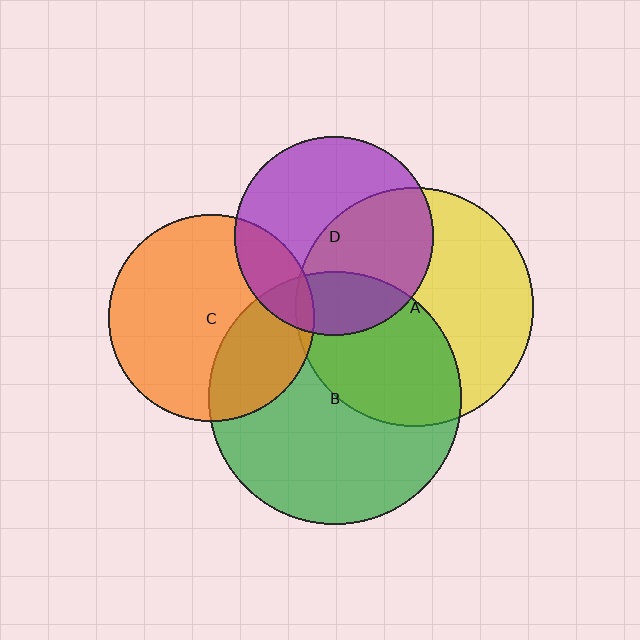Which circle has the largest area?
Circle B (green).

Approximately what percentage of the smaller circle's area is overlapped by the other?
Approximately 15%.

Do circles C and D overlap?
Yes.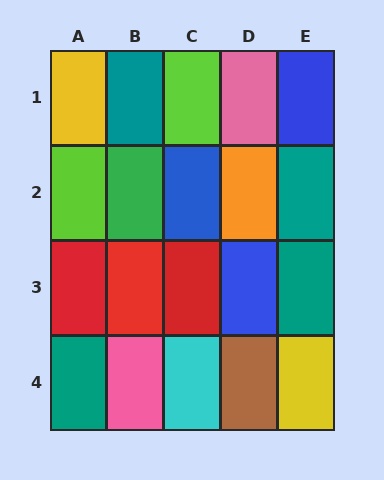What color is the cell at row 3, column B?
Red.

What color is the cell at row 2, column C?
Blue.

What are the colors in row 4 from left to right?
Teal, pink, cyan, brown, yellow.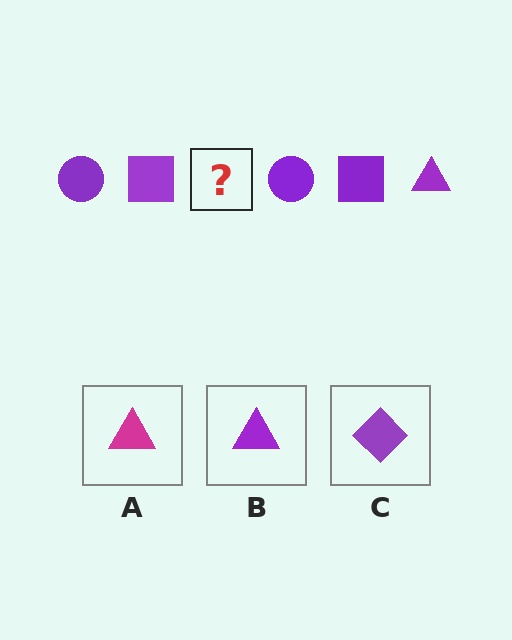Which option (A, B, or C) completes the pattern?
B.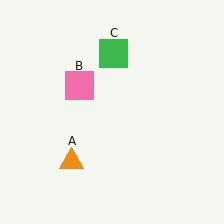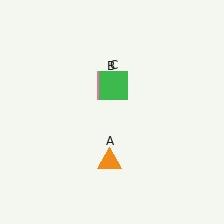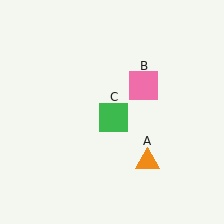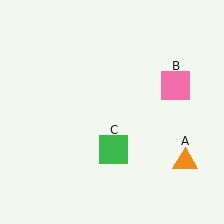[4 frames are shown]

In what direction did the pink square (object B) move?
The pink square (object B) moved right.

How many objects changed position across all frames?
3 objects changed position: orange triangle (object A), pink square (object B), green square (object C).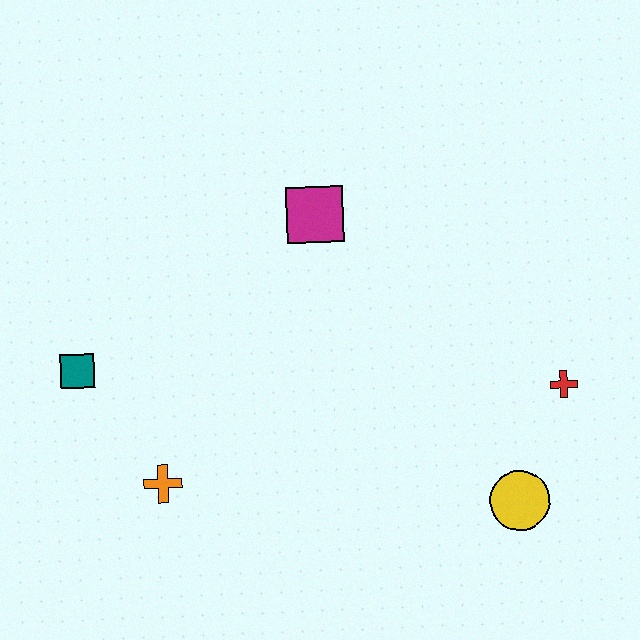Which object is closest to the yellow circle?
The red cross is closest to the yellow circle.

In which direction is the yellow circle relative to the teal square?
The yellow circle is to the right of the teal square.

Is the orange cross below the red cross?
Yes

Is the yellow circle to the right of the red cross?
No